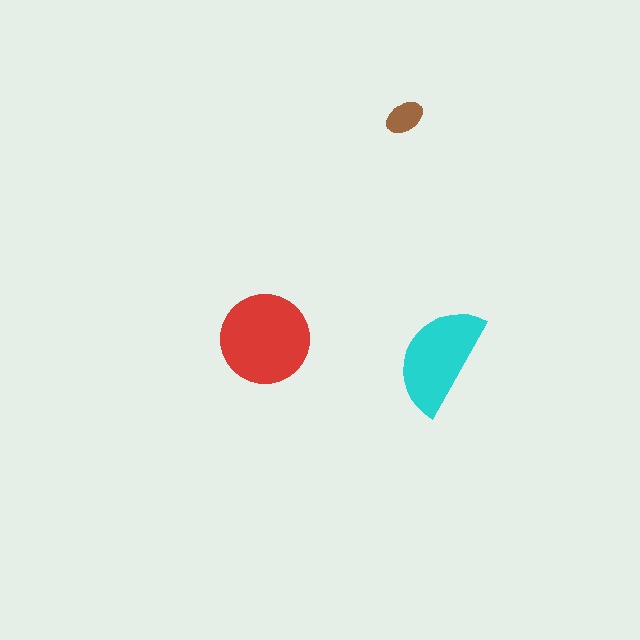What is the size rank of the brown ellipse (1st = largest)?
3rd.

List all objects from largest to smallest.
The red circle, the cyan semicircle, the brown ellipse.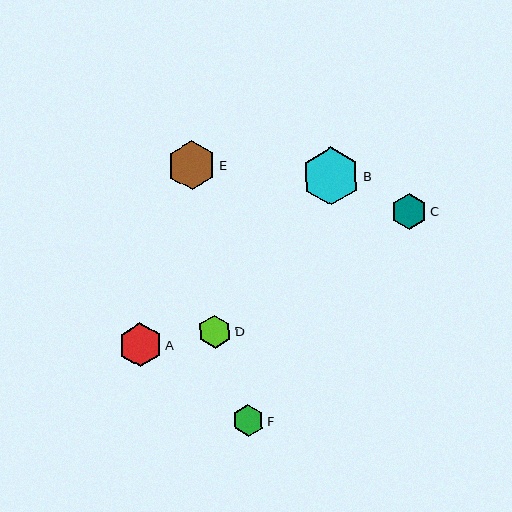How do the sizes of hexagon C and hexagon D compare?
Hexagon C and hexagon D are approximately the same size.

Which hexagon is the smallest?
Hexagon F is the smallest with a size of approximately 31 pixels.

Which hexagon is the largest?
Hexagon B is the largest with a size of approximately 58 pixels.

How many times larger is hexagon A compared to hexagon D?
Hexagon A is approximately 1.3 times the size of hexagon D.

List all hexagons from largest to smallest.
From largest to smallest: B, E, A, C, D, F.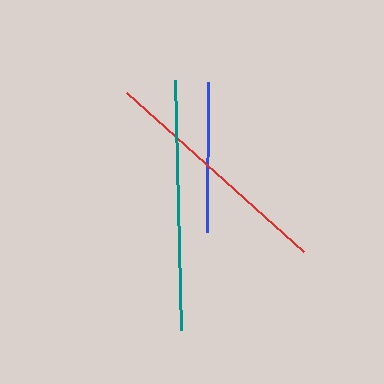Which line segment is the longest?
The teal line is the longest at approximately 250 pixels.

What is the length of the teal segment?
The teal segment is approximately 250 pixels long.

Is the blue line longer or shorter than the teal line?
The teal line is longer than the blue line.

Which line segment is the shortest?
The blue line is the shortest at approximately 150 pixels.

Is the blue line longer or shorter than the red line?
The red line is longer than the blue line.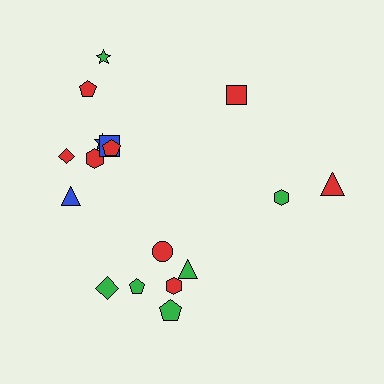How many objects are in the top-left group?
There are 8 objects.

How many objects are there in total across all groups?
There are 17 objects.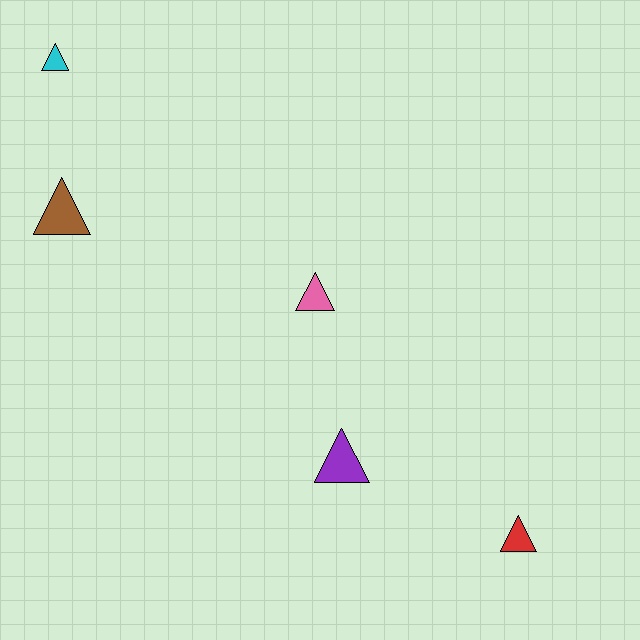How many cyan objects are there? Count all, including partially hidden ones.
There is 1 cyan object.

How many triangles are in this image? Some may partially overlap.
There are 5 triangles.